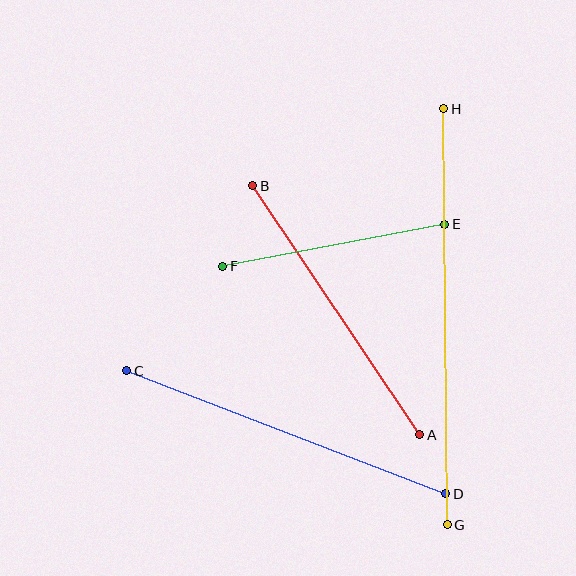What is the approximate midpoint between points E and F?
The midpoint is at approximately (334, 245) pixels.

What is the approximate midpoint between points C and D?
The midpoint is at approximately (286, 432) pixels.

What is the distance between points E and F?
The distance is approximately 226 pixels.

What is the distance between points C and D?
The distance is approximately 342 pixels.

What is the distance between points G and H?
The distance is approximately 416 pixels.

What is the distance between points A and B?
The distance is approximately 300 pixels.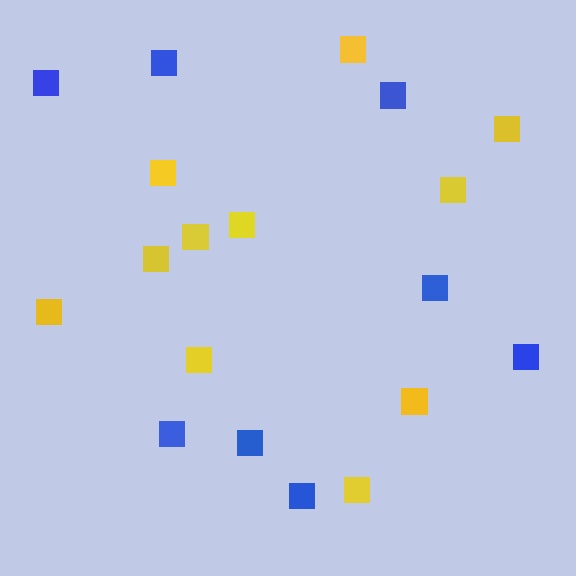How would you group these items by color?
There are 2 groups: one group of blue squares (8) and one group of yellow squares (11).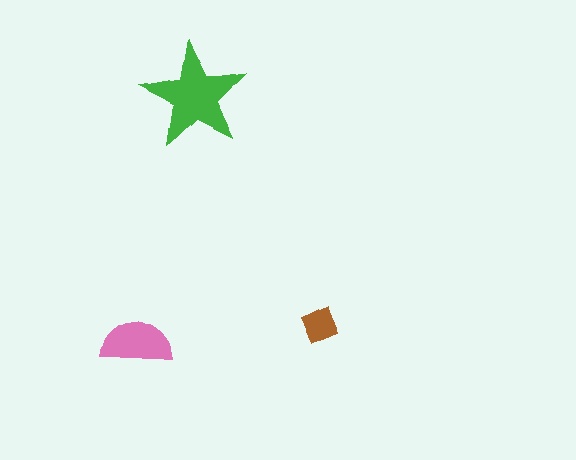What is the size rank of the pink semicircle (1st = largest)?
2nd.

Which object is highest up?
The green star is topmost.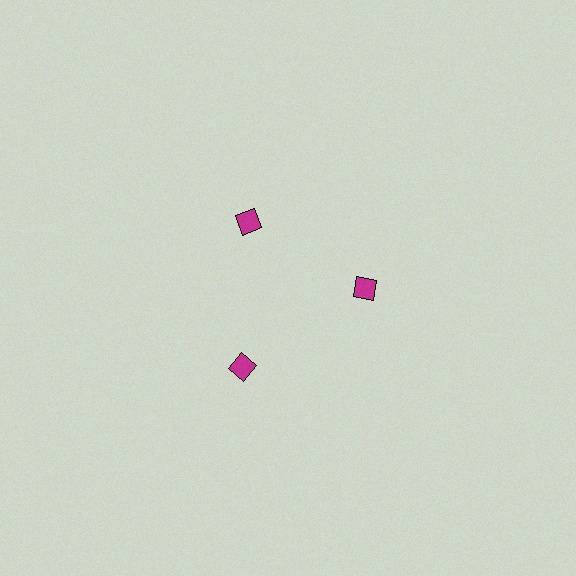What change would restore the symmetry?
The symmetry would be restored by moving it inward, back onto the ring so that all 3 squares sit at equal angles and equal distance from the center.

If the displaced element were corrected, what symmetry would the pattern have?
It would have 3-fold rotational symmetry — the pattern would map onto itself every 120 degrees.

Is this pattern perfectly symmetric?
No. The 3 magenta squares are arranged in a ring, but one element near the 7 o'clock position is pushed outward from the center, breaking the 3-fold rotational symmetry.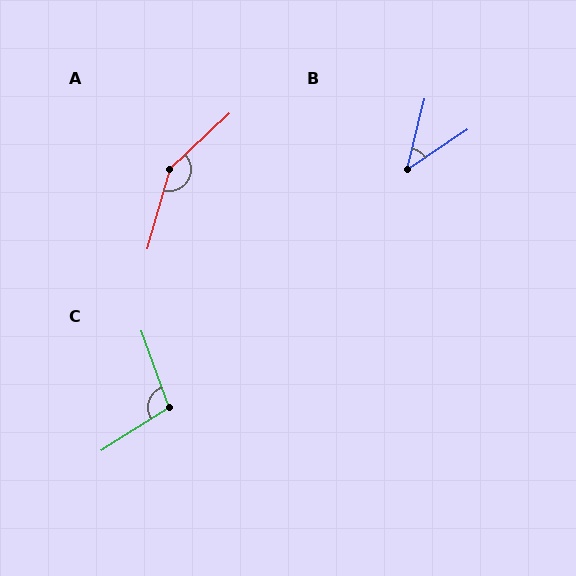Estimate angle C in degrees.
Approximately 103 degrees.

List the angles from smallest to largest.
B (43°), C (103°), A (149°).